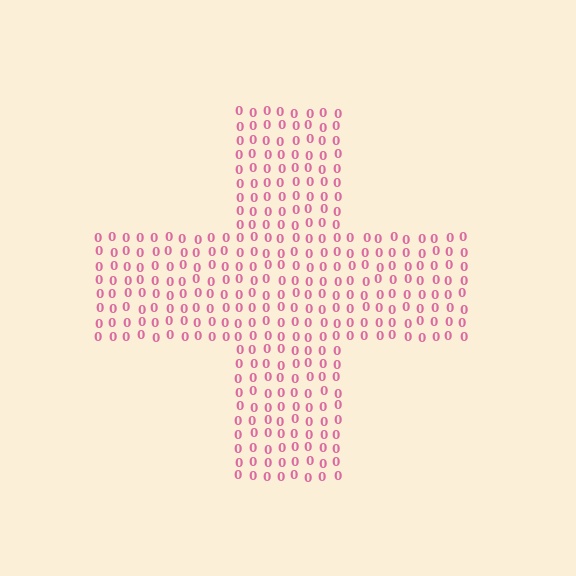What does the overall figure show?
The overall figure shows a cross.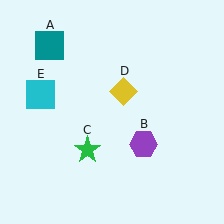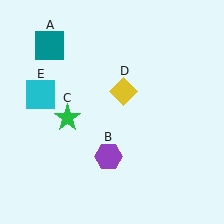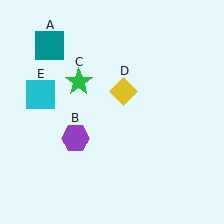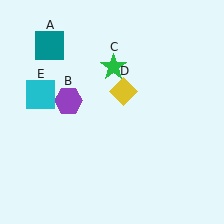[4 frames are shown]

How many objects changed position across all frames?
2 objects changed position: purple hexagon (object B), green star (object C).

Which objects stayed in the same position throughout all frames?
Teal square (object A) and yellow diamond (object D) and cyan square (object E) remained stationary.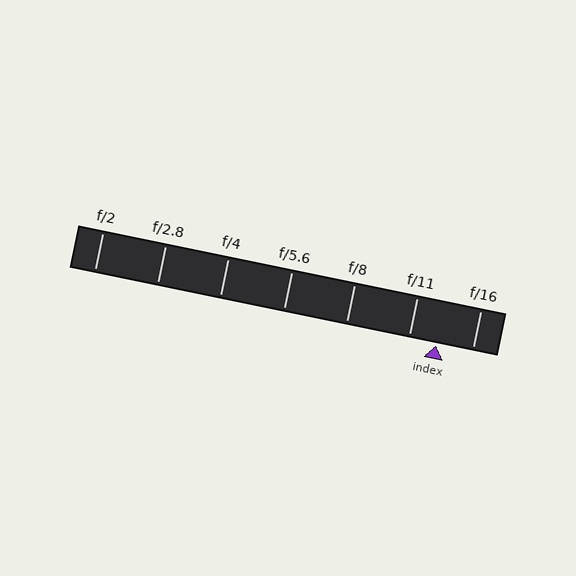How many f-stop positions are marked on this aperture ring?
There are 7 f-stop positions marked.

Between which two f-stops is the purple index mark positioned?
The index mark is between f/11 and f/16.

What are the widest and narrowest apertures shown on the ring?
The widest aperture shown is f/2 and the narrowest is f/16.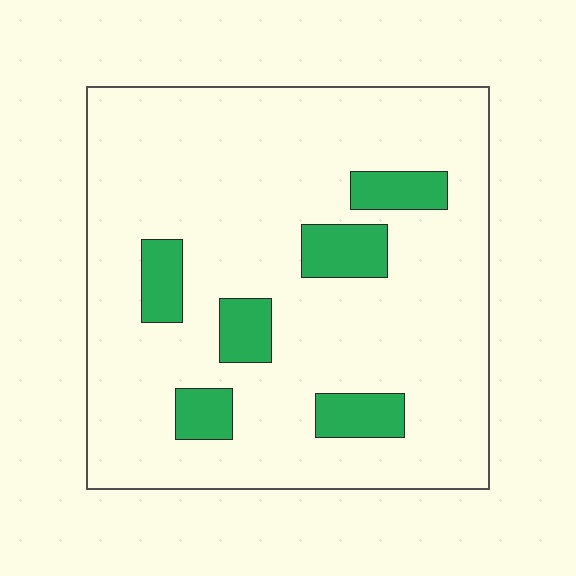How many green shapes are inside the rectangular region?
6.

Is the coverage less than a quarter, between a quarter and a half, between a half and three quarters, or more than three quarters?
Less than a quarter.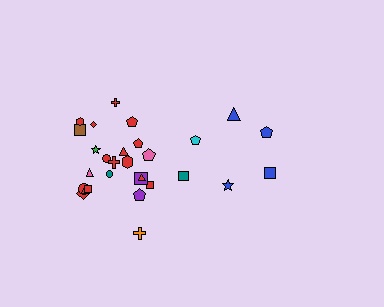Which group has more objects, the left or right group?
The left group.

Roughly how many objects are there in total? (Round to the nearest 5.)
Roughly 30 objects in total.